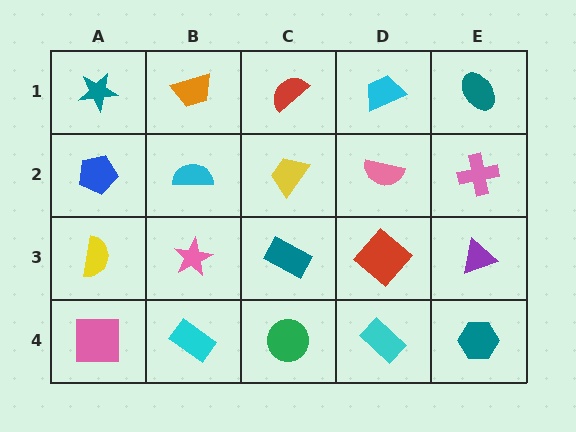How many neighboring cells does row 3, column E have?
3.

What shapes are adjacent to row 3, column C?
A yellow trapezoid (row 2, column C), a green circle (row 4, column C), a pink star (row 3, column B), a red diamond (row 3, column D).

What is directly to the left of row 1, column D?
A red semicircle.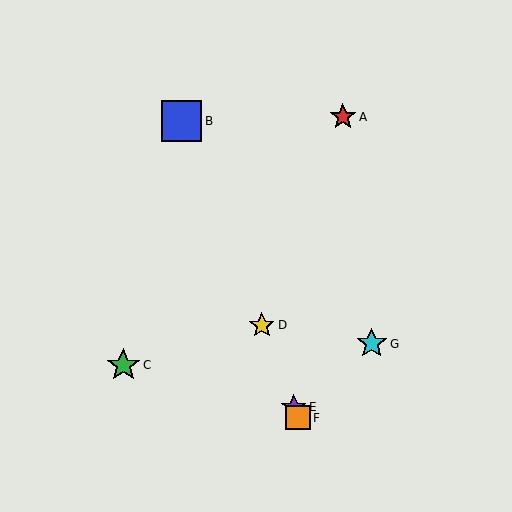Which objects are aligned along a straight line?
Objects B, D, E, F are aligned along a straight line.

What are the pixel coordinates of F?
Object F is at (298, 418).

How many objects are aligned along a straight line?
4 objects (B, D, E, F) are aligned along a straight line.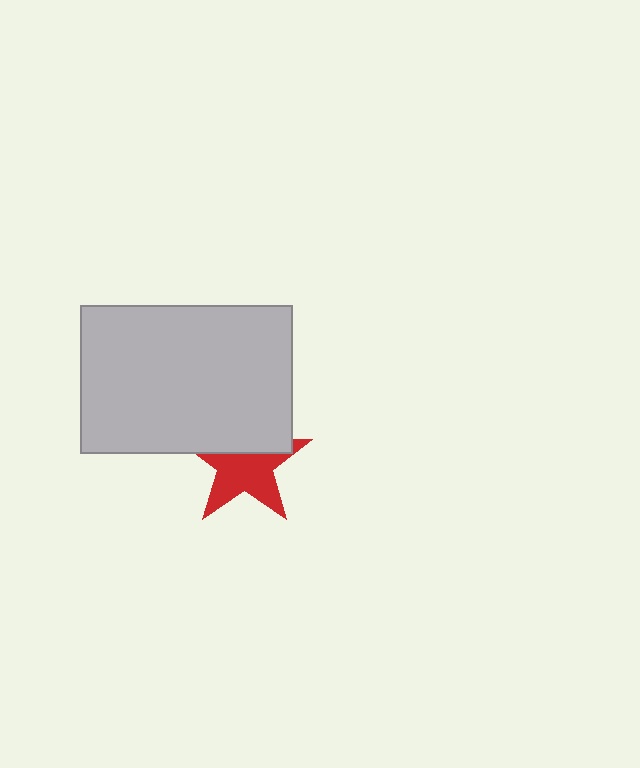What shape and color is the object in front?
The object in front is a light gray rectangle.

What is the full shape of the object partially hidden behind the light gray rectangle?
The partially hidden object is a red star.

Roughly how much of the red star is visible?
About half of it is visible (roughly 61%).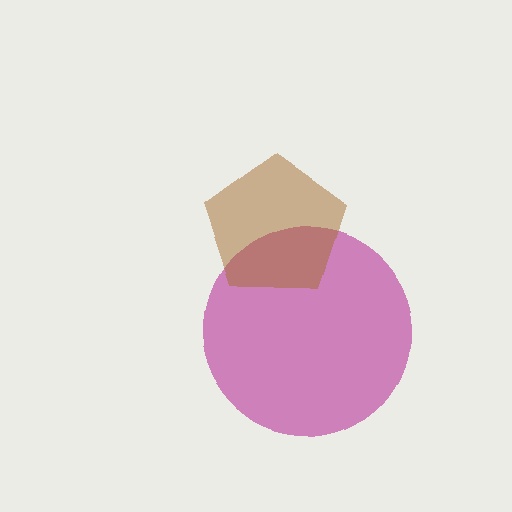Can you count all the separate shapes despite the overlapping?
Yes, there are 2 separate shapes.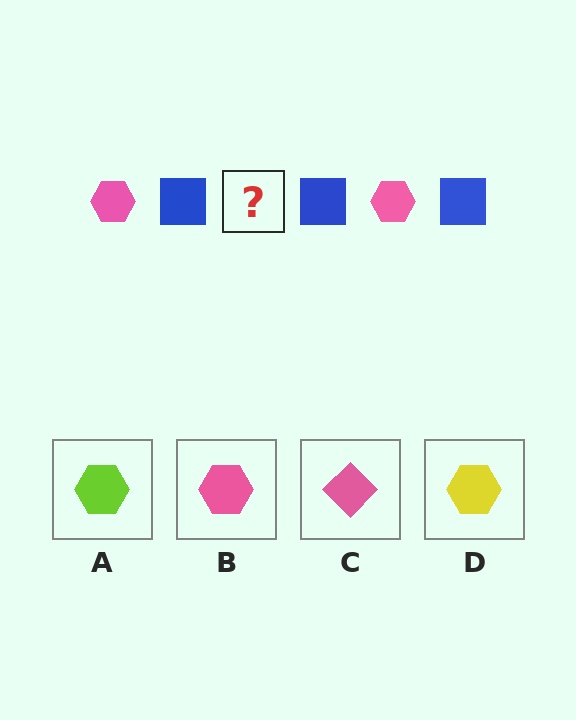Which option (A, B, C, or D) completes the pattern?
B.